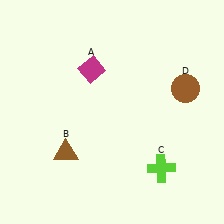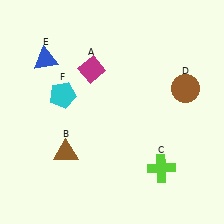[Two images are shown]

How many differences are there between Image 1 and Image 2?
There are 2 differences between the two images.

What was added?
A blue triangle (E), a cyan pentagon (F) were added in Image 2.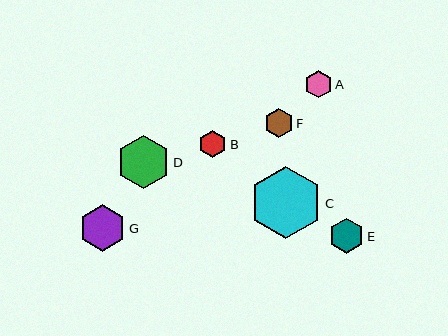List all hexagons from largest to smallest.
From largest to smallest: C, D, G, E, F, B, A.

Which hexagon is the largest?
Hexagon C is the largest with a size of approximately 73 pixels.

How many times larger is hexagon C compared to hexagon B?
Hexagon C is approximately 2.6 times the size of hexagon B.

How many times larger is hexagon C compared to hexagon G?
Hexagon C is approximately 1.6 times the size of hexagon G.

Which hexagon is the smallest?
Hexagon A is the smallest with a size of approximately 27 pixels.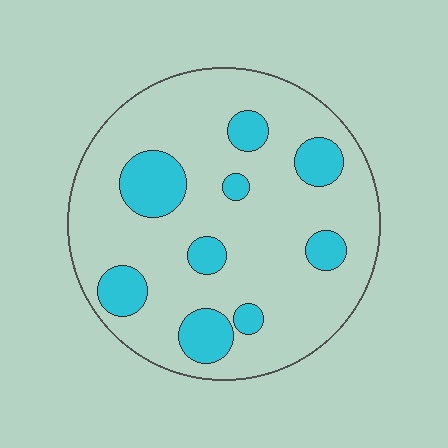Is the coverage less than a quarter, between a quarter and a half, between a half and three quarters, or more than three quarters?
Less than a quarter.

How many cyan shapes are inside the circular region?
9.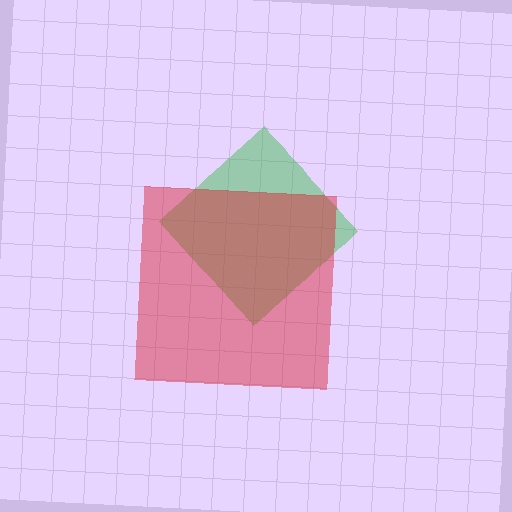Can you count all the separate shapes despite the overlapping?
Yes, there are 2 separate shapes.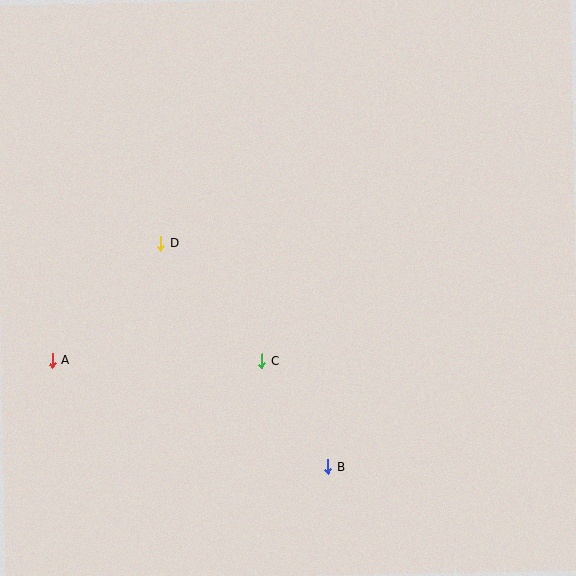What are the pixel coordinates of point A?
Point A is at (52, 361).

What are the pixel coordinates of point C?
Point C is at (262, 361).